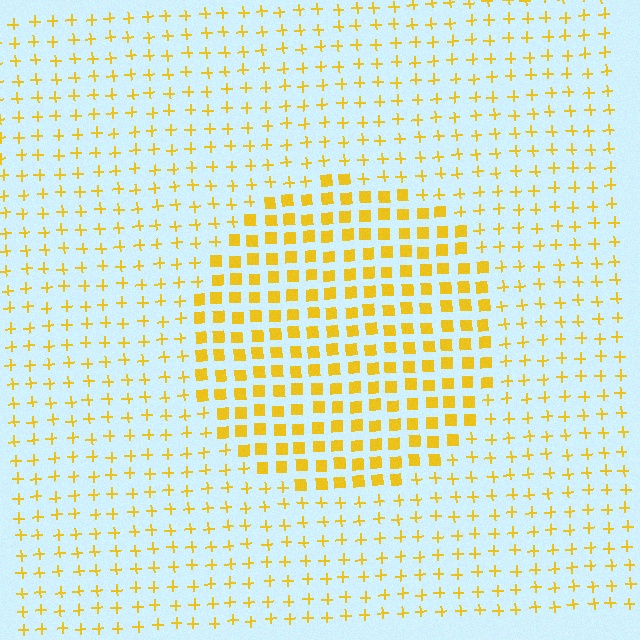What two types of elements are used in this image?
The image uses squares inside the circle region and plus signs outside it.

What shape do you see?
I see a circle.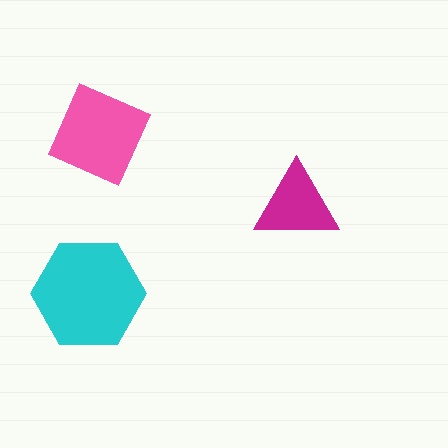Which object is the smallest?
The magenta triangle.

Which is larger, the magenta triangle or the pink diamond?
The pink diamond.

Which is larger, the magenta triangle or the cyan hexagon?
The cyan hexagon.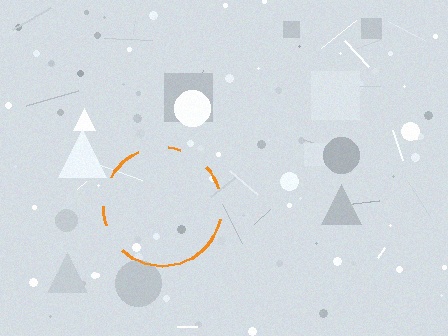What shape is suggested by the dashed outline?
The dashed outline suggests a circle.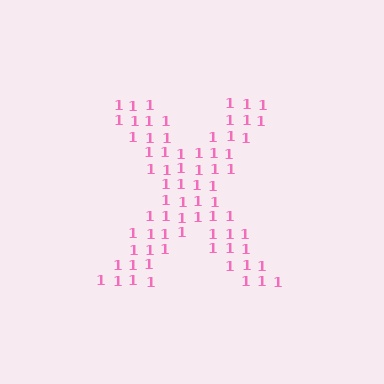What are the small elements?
The small elements are digit 1's.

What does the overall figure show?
The overall figure shows the letter X.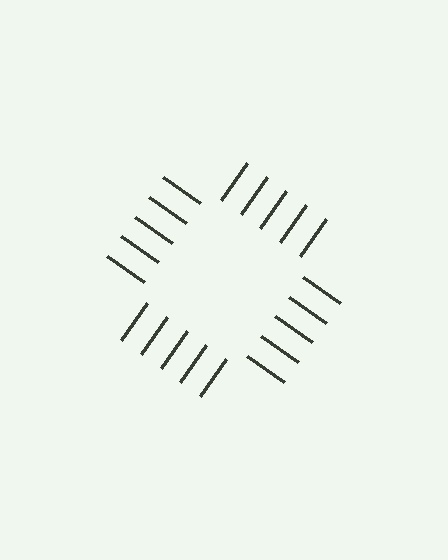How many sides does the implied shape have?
4 sides — the line-ends trace a square.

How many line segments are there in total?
20 — 5 along each of the 4 edges.